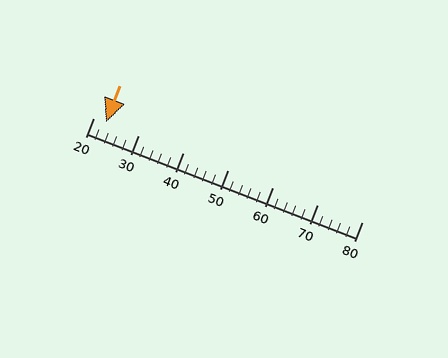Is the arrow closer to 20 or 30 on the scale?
The arrow is closer to 20.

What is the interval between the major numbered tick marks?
The major tick marks are spaced 10 units apart.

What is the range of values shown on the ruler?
The ruler shows values from 20 to 80.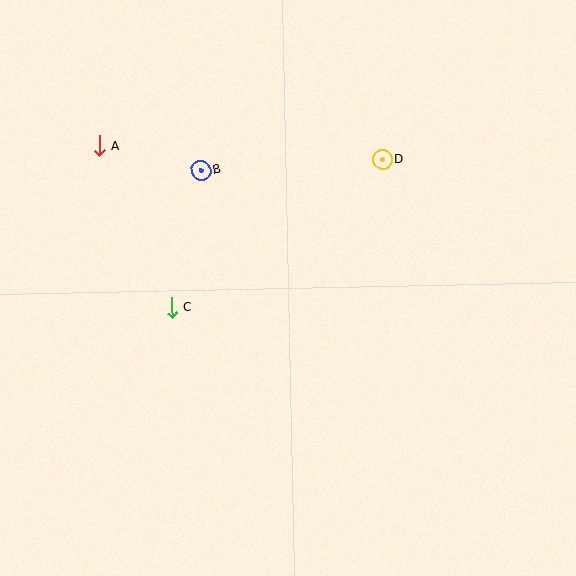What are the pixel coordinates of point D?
Point D is at (383, 159).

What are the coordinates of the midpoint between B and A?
The midpoint between B and A is at (150, 158).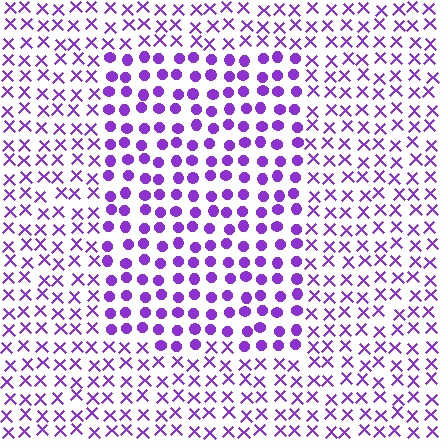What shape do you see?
I see a rectangle.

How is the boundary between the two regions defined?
The boundary is defined by a change in element shape: circles inside vs. X marks outside. All elements share the same color and spacing.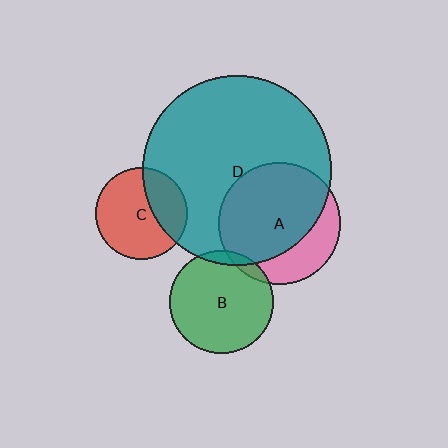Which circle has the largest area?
Circle D (teal).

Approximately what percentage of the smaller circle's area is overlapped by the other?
Approximately 70%.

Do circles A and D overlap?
Yes.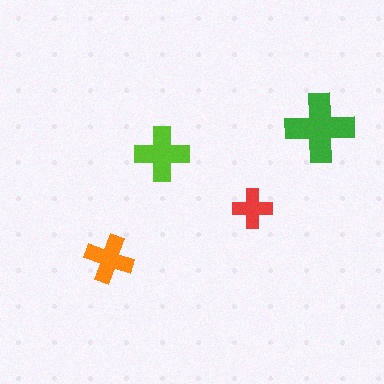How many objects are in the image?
There are 4 objects in the image.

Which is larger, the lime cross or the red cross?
The lime one.